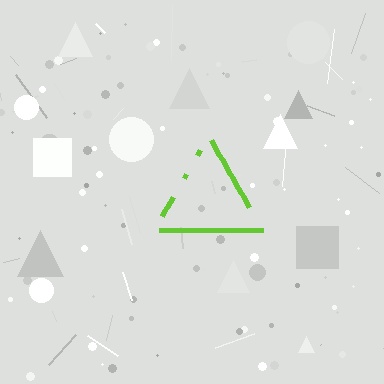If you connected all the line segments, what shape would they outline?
They would outline a triangle.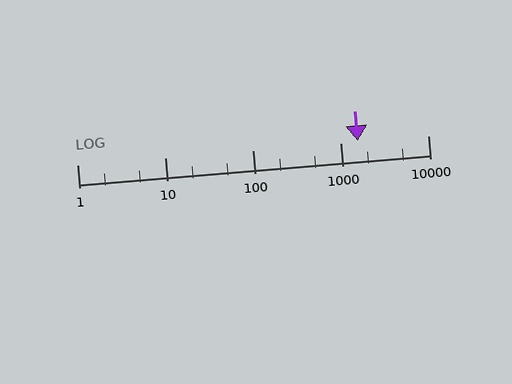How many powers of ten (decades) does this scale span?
The scale spans 4 decades, from 1 to 10000.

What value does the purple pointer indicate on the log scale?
The pointer indicates approximately 1600.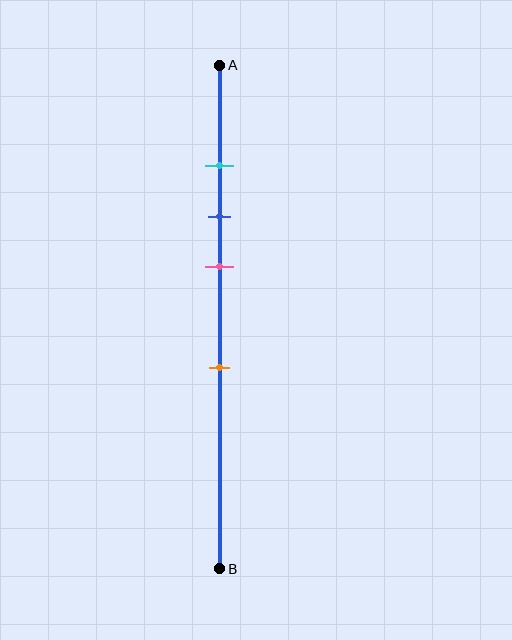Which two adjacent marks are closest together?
The cyan and blue marks are the closest adjacent pair.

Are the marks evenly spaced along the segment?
No, the marks are not evenly spaced.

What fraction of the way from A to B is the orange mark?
The orange mark is approximately 60% (0.6) of the way from A to B.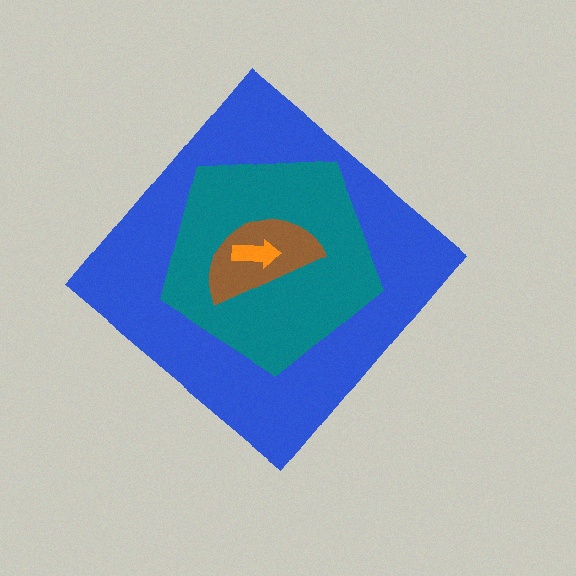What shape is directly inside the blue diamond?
The teal pentagon.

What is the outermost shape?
The blue diamond.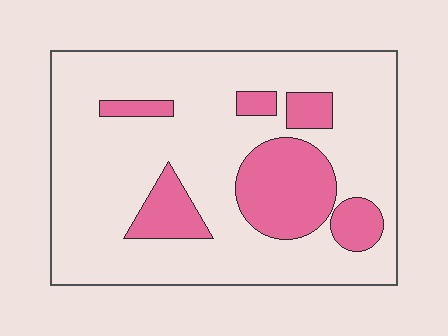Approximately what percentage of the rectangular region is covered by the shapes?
Approximately 20%.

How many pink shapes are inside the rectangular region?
6.